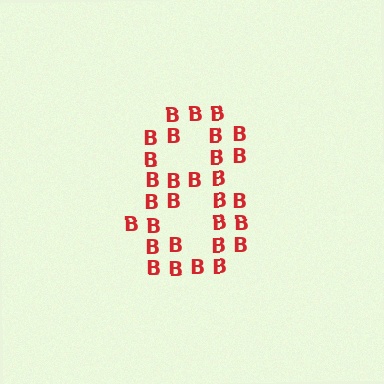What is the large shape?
The large shape is the digit 8.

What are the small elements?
The small elements are letter B's.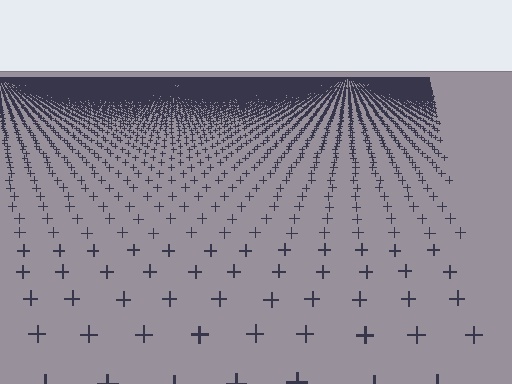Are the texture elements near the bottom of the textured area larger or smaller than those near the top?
Larger. Near the bottom, elements are closer to the viewer and appear at a bigger on-screen size.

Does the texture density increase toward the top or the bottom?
Density increases toward the top.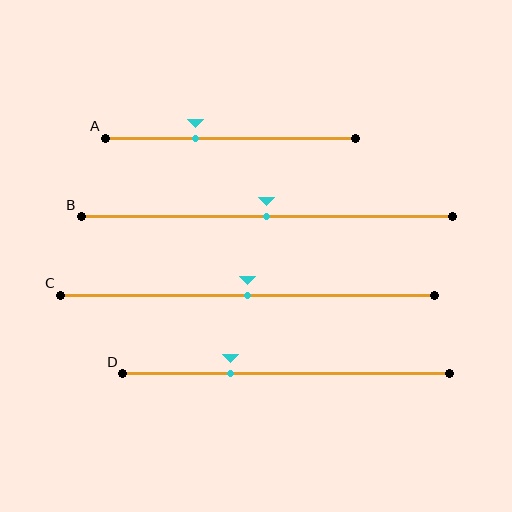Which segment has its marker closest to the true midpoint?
Segment B has its marker closest to the true midpoint.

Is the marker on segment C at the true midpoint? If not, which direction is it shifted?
Yes, the marker on segment C is at the true midpoint.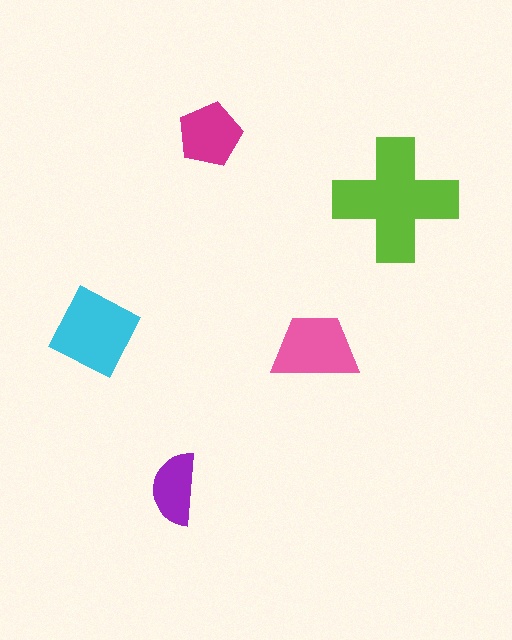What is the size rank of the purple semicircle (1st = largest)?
5th.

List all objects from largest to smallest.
The lime cross, the cyan diamond, the pink trapezoid, the magenta pentagon, the purple semicircle.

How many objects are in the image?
There are 5 objects in the image.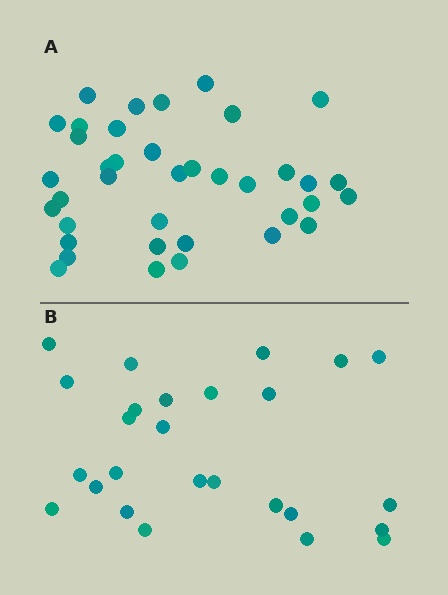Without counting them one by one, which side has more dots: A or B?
Region A (the top region) has more dots.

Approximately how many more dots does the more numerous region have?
Region A has roughly 12 or so more dots than region B.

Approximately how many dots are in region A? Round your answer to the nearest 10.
About 40 dots. (The exact count is 38, which rounds to 40.)